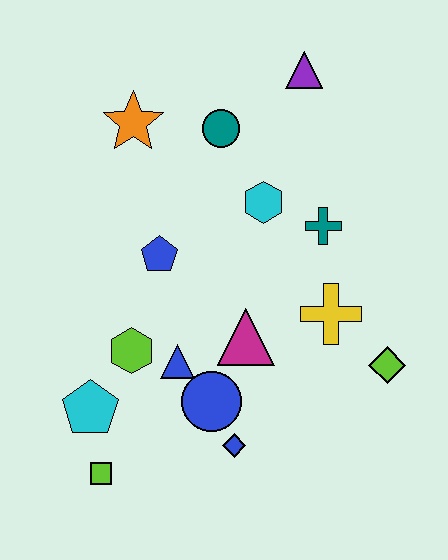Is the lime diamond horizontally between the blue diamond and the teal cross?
No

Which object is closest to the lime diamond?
The yellow cross is closest to the lime diamond.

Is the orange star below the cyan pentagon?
No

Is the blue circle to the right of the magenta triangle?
No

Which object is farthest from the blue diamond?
The purple triangle is farthest from the blue diamond.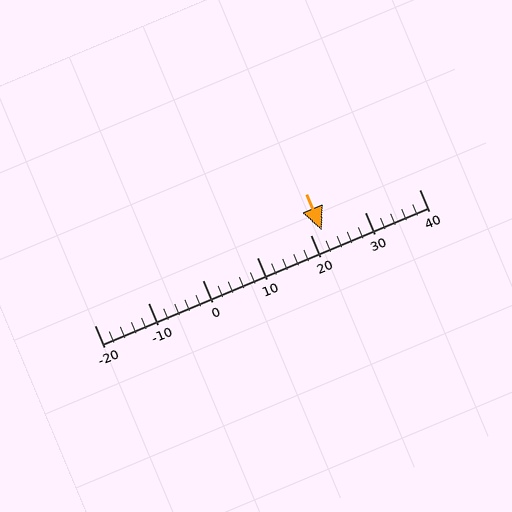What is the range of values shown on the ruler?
The ruler shows values from -20 to 40.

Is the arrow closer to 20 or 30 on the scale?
The arrow is closer to 20.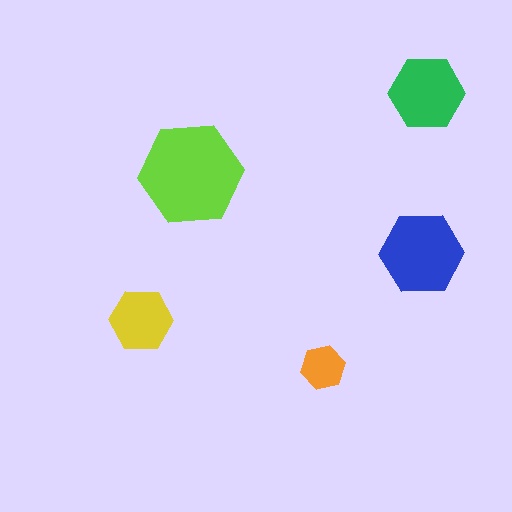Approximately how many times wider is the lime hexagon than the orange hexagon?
About 2.5 times wider.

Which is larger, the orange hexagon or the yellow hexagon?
The yellow one.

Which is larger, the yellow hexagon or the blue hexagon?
The blue one.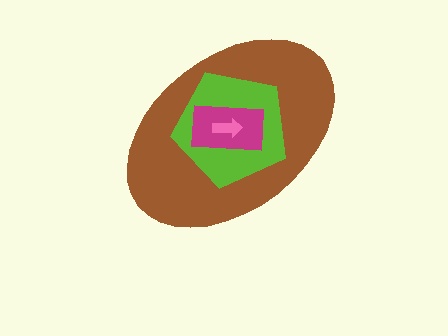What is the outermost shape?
The brown ellipse.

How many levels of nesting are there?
4.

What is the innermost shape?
The pink arrow.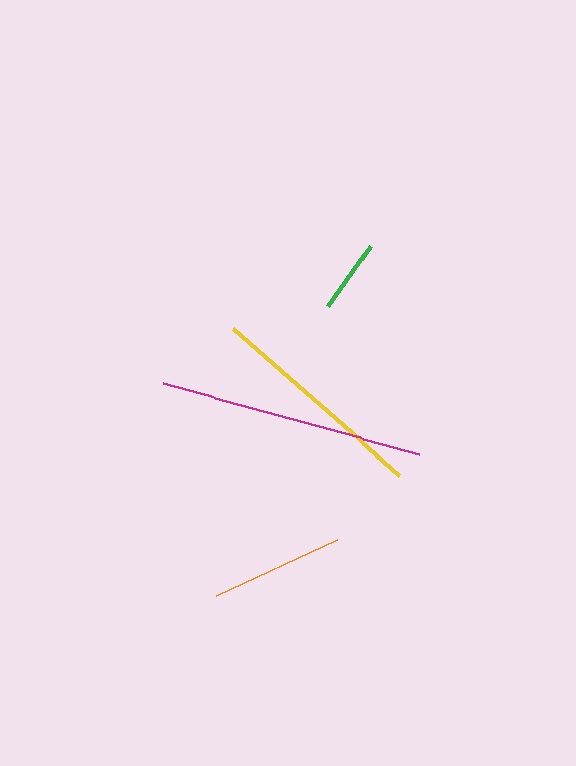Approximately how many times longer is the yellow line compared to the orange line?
The yellow line is approximately 1.7 times the length of the orange line.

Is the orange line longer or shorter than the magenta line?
The magenta line is longer than the orange line.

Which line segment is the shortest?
The green line is the shortest at approximately 74 pixels.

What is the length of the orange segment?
The orange segment is approximately 133 pixels long.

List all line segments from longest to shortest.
From longest to shortest: magenta, yellow, orange, green.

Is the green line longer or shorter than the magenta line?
The magenta line is longer than the green line.